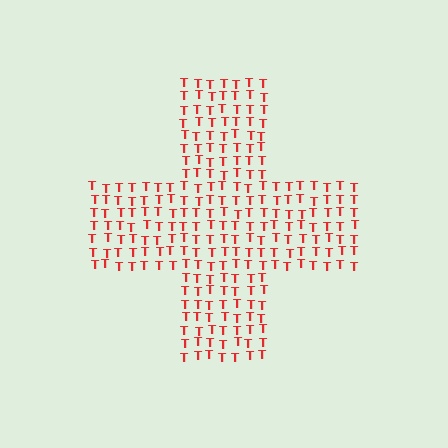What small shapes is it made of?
It is made of small letter T's.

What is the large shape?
The large shape is a cross.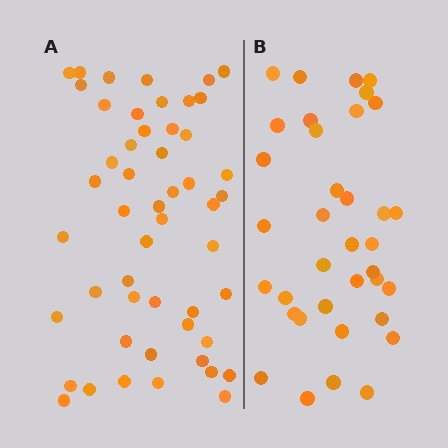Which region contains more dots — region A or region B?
Region A (the left region) has more dots.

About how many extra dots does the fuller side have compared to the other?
Region A has approximately 15 more dots than region B.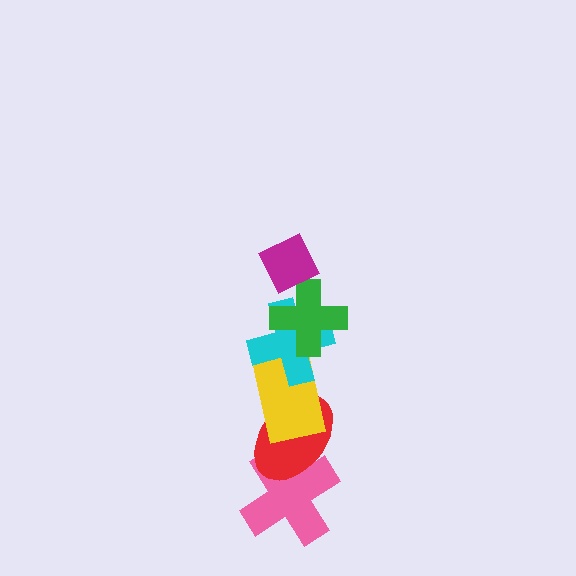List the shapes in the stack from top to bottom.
From top to bottom: the magenta diamond, the green cross, the cyan cross, the yellow rectangle, the red ellipse, the pink cross.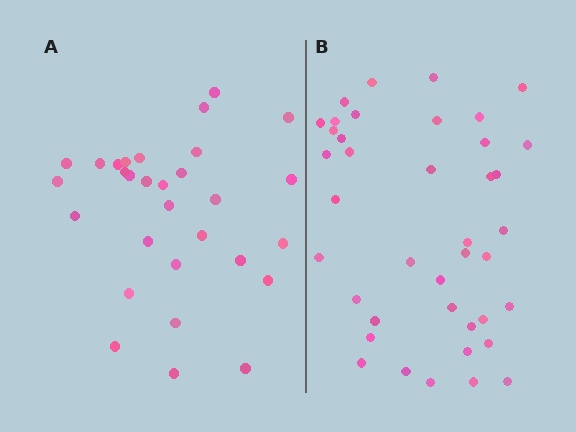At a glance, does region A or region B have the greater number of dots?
Region B (the right region) has more dots.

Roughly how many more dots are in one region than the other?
Region B has roughly 10 or so more dots than region A.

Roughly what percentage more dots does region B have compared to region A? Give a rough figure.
About 35% more.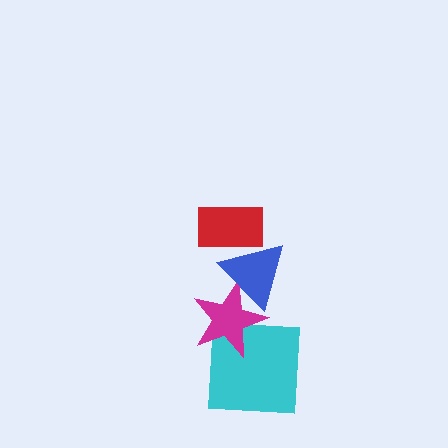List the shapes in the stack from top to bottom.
From top to bottom: the red rectangle, the blue triangle, the magenta star, the cyan square.